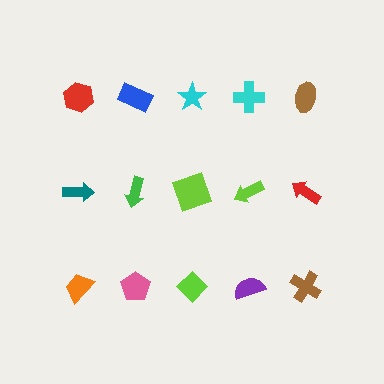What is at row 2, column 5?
A red arrow.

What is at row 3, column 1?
An orange trapezoid.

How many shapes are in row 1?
5 shapes.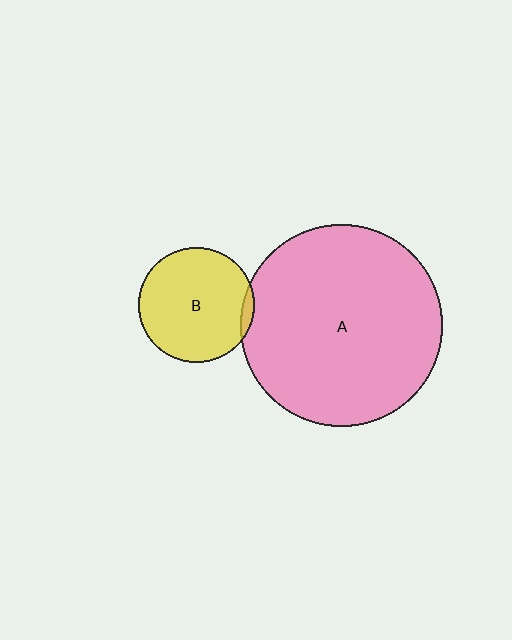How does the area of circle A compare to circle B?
Approximately 3.0 times.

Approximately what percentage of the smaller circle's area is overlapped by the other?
Approximately 5%.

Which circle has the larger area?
Circle A (pink).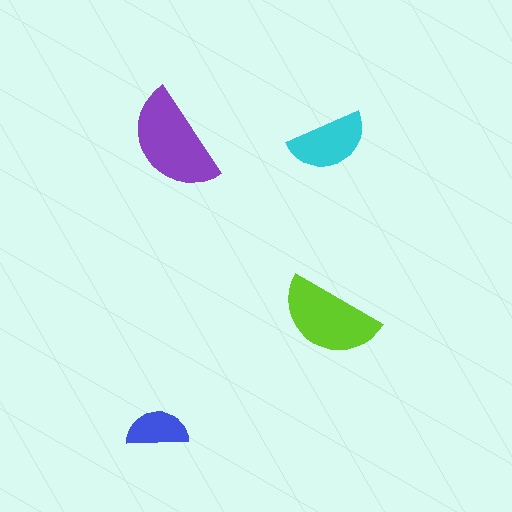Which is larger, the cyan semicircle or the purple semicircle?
The purple one.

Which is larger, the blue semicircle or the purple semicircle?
The purple one.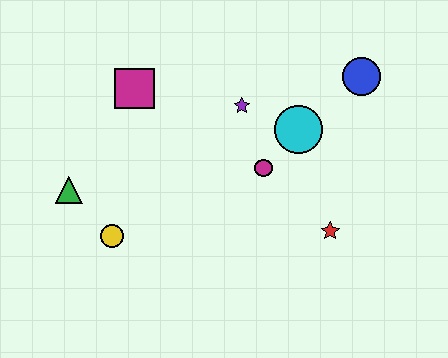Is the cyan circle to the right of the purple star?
Yes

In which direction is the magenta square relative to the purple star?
The magenta square is to the left of the purple star.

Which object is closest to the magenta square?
The purple star is closest to the magenta square.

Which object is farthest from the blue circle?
The green triangle is farthest from the blue circle.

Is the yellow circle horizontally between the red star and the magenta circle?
No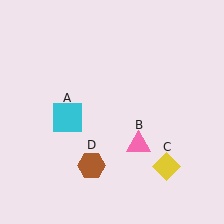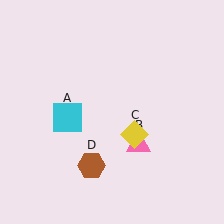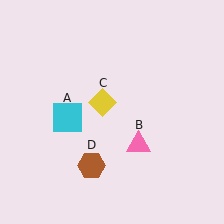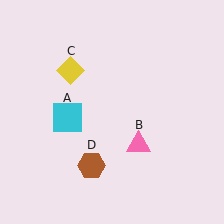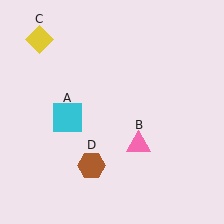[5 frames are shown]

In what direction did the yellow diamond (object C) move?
The yellow diamond (object C) moved up and to the left.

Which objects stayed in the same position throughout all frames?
Cyan square (object A) and pink triangle (object B) and brown hexagon (object D) remained stationary.